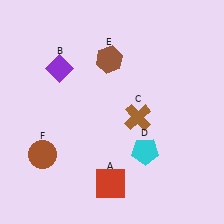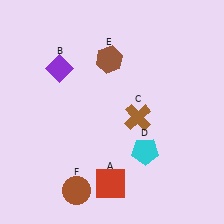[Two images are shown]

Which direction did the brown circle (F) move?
The brown circle (F) moved down.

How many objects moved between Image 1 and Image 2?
1 object moved between the two images.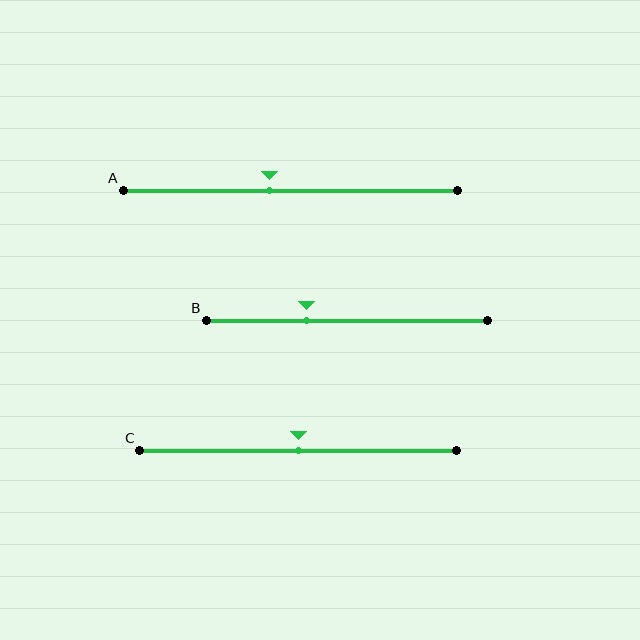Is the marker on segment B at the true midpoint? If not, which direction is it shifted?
No, the marker on segment B is shifted to the left by about 14% of the segment length.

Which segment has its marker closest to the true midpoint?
Segment C has its marker closest to the true midpoint.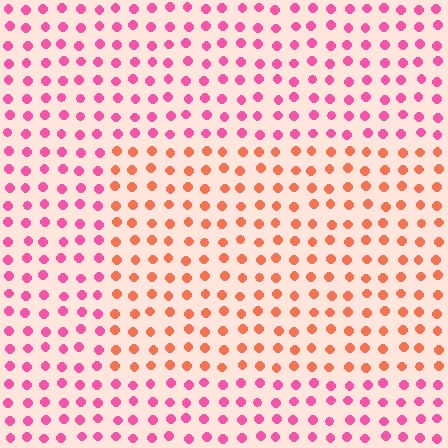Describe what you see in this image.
The image is filled with small pink elements in a uniform arrangement. A rectangle-shaped region is visible where the elements are tinted to a slightly different hue, forming a subtle color boundary.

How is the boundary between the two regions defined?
The boundary is defined purely by a slight shift in hue (about 44 degrees). Spacing, size, and orientation are identical on both sides.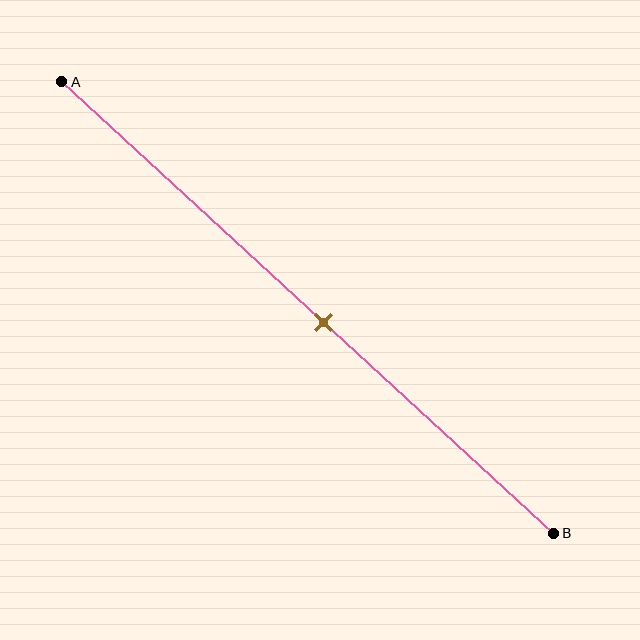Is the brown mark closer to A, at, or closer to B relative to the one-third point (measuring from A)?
The brown mark is closer to point B than the one-third point of segment AB.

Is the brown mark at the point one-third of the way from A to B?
No, the mark is at about 55% from A, not at the 33% one-third point.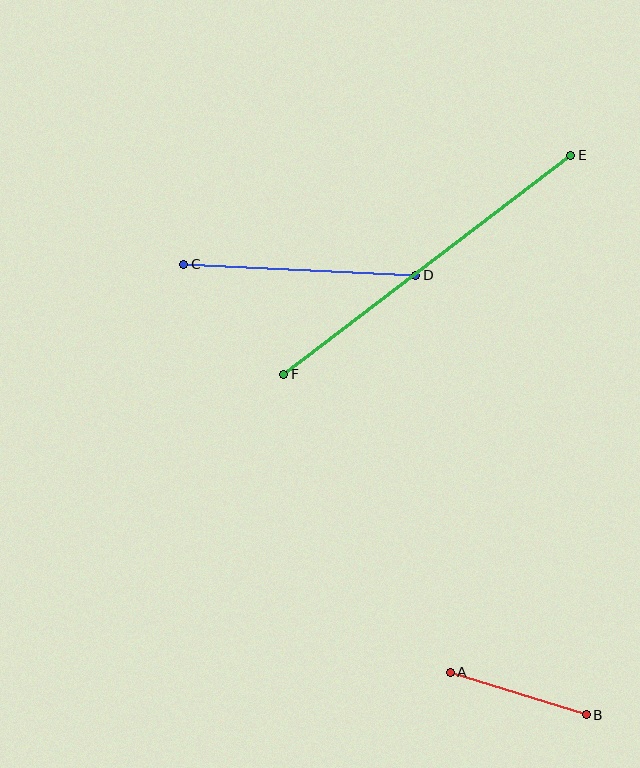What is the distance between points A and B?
The distance is approximately 143 pixels.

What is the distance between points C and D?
The distance is approximately 232 pixels.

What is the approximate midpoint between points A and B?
The midpoint is at approximately (518, 694) pixels.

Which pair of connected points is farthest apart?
Points E and F are farthest apart.